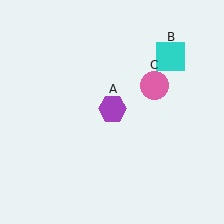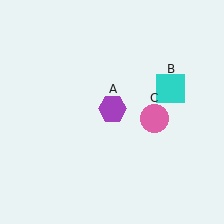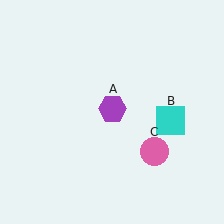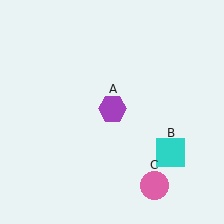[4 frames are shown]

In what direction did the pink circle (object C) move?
The pink circle (object C) moved down.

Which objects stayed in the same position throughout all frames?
Purple hexagon (object A) remained stationary.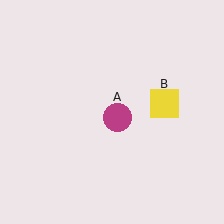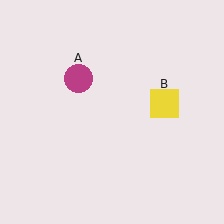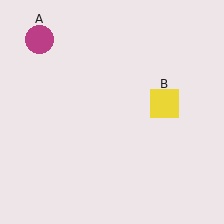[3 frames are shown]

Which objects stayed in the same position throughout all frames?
Yellow square (object B) remained stationary.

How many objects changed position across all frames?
1 object changed position: magenta circle (object A).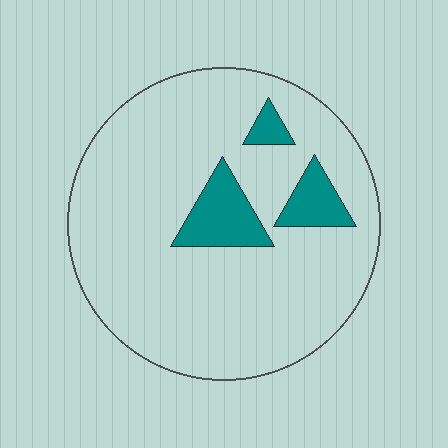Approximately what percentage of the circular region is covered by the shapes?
Approximately 10%.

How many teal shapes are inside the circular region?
3.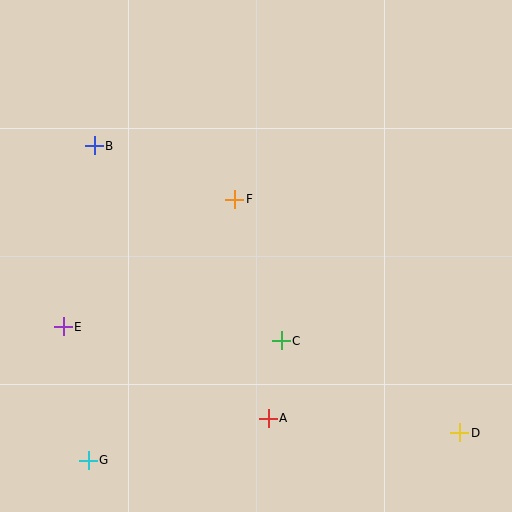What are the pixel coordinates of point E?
Point E is at (63, 327).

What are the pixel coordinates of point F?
Point F is at (235, 199).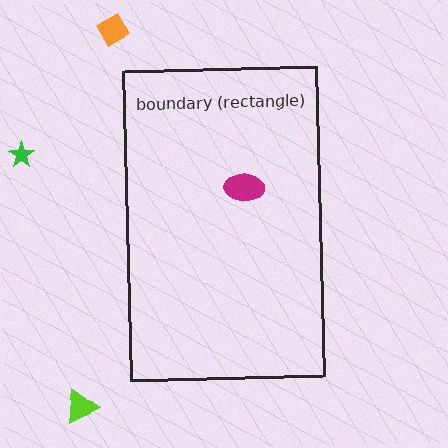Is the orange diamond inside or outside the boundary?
Outside.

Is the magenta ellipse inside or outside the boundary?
Inside.